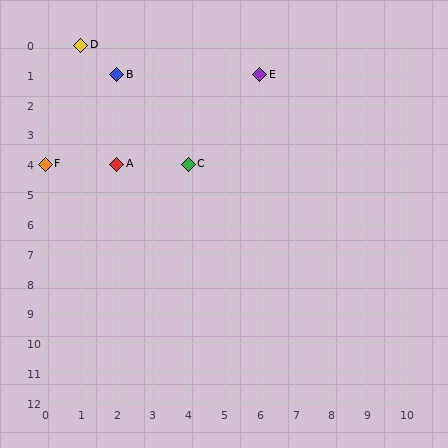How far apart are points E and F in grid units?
Points E and F are 6 columns and 3 rows apart (about 6.7 grid units diagonally).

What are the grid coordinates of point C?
Point C is at grid coordinates (4, 4).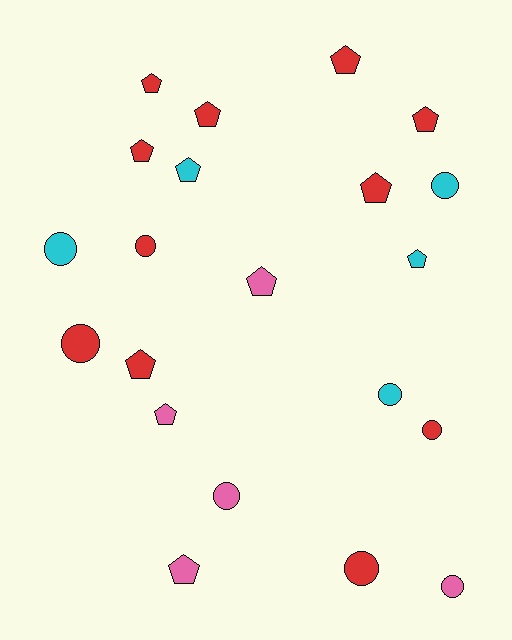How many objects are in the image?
There are 21 objects.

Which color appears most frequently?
Red, with 11 objects.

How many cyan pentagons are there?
There are 2 cyan pentagons.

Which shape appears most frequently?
Pentagon, with 12 objects.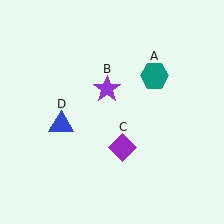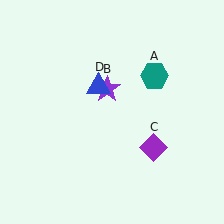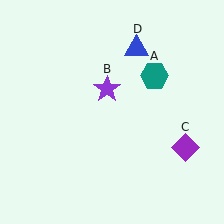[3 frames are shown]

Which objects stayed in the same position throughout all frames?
Teal hexagon (object A) and purple star (object B) remained stationary.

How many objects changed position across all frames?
2 objects changed position: purple diamond (object C), blue triangle (object D).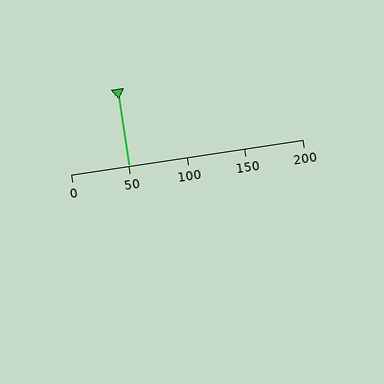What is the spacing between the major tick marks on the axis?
The major ticks are spaced 50 apart.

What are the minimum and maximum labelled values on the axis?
The axis runs from 0 to 200.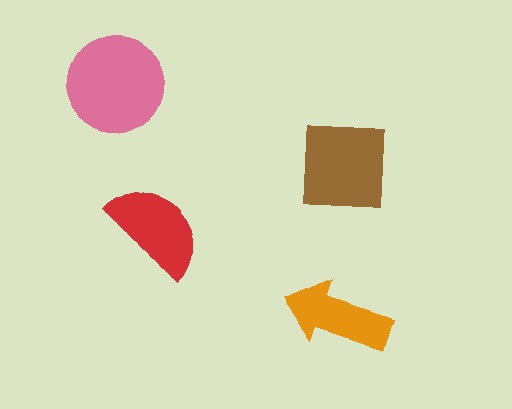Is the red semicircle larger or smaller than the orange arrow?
Larger.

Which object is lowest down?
The orange arrow is bottommost.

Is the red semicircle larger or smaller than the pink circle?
Smaller.